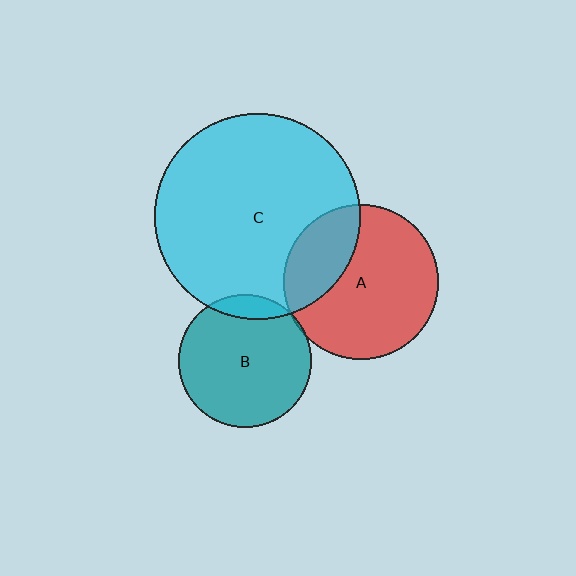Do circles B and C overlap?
Yes.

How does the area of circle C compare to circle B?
Approximately 2.4 times.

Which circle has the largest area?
Circle C (cyan).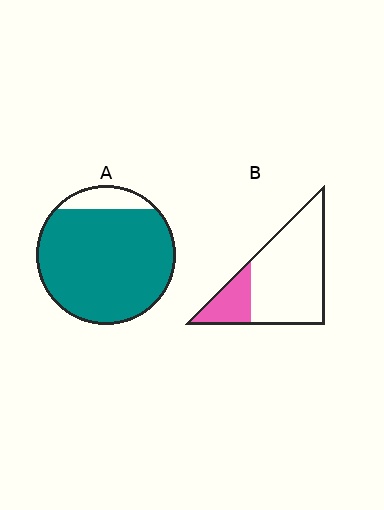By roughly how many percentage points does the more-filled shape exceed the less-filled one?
By roughly 65 percentage points (A over B).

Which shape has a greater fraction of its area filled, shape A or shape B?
Shape A.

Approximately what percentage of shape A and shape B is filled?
A is approximately 90% and B is approximately 20%.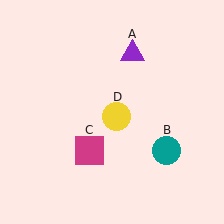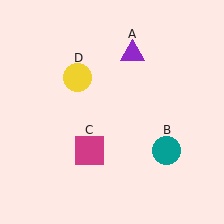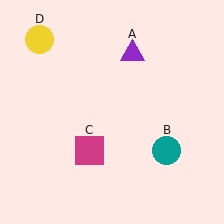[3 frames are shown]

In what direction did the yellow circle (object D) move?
The yellow circle (object D) moved up and to the left.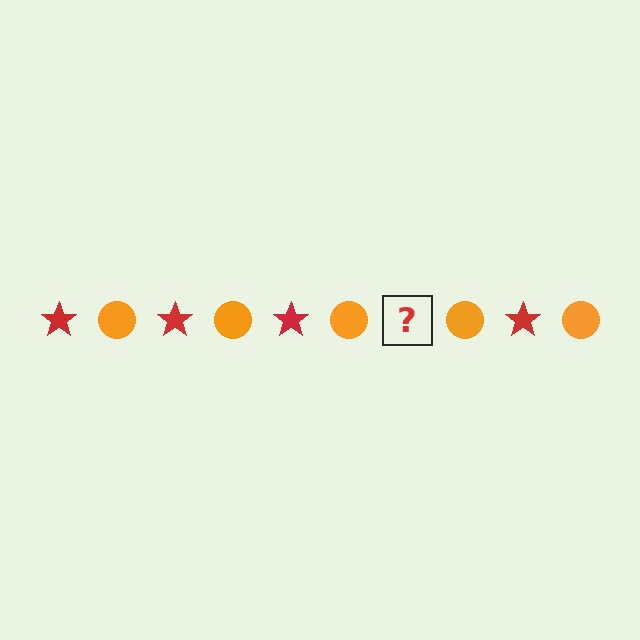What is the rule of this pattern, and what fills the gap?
The rule is that the pattern alternates between red star and orange circle. The gap should be filled with a red star.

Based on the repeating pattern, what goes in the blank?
The blank should be a red star.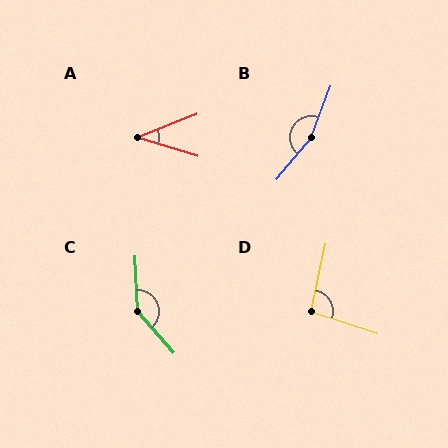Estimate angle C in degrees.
Approximately 141 degrees.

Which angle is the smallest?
A, at approximately 38 degrees.